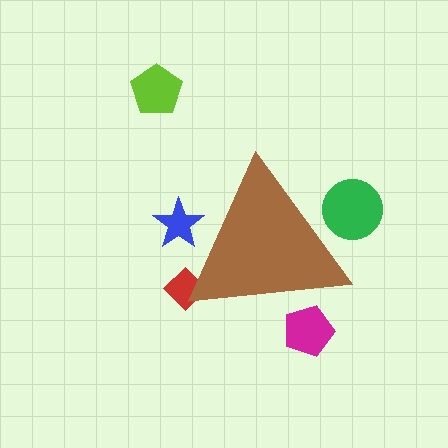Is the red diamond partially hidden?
Yes, the red diamond is partially hidden behind the brown triangle.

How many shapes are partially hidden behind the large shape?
4 shapes are partially hidden.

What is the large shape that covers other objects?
A brown triangle.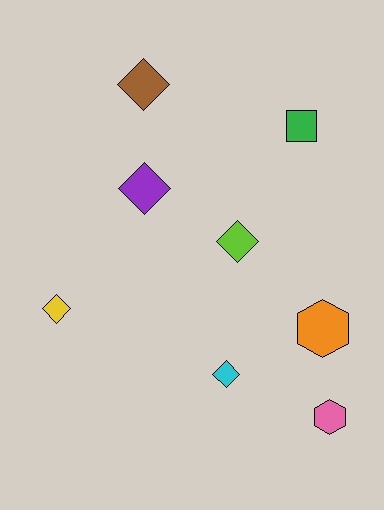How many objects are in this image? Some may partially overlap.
There are 8 objects.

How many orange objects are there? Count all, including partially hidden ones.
There is 1 orange object.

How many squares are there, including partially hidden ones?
There is 1 square.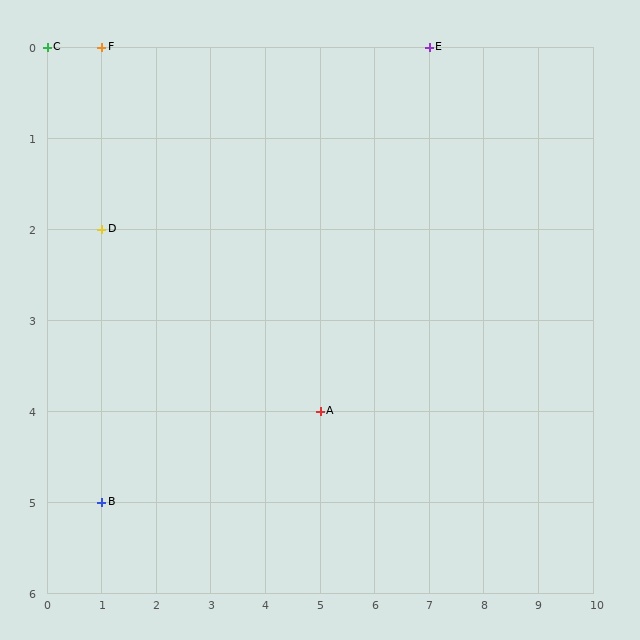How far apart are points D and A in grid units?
Points D and A are 4 columns and 2 rows apart (about 4.5 grid units diagonally).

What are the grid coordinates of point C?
Point C is at grid coordinates (0, 0).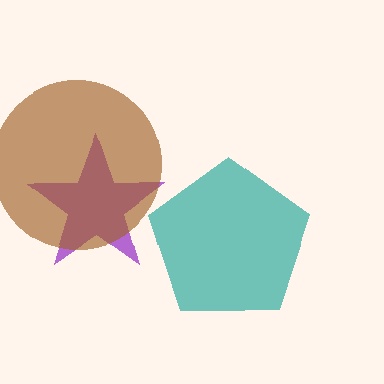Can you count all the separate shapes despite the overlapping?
Yes, there are 3 separate shapes.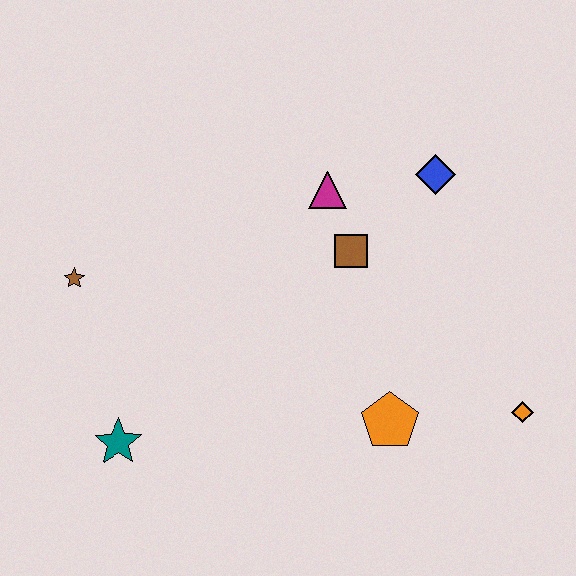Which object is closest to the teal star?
The brown star is closest to the teal star.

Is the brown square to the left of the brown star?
No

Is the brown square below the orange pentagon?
No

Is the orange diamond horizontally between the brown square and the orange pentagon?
No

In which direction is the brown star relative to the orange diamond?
The brown star is to the left of the orange diamond.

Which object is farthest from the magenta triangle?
The teal star is farthest from the magenta triangle.